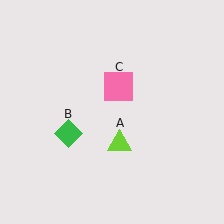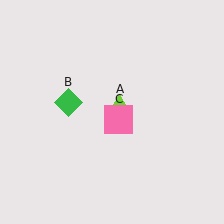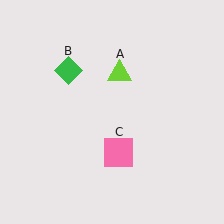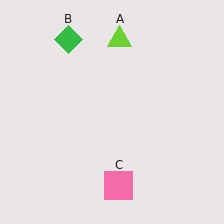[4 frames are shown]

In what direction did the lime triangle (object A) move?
The lime triangle (object A) moved up.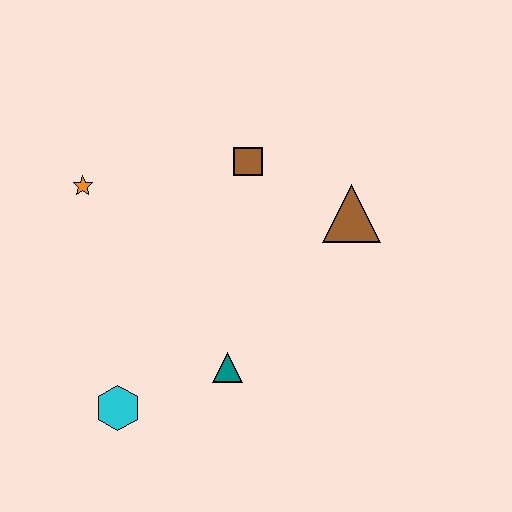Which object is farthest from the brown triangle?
The cyan hexagon is farthest from the brown triangle.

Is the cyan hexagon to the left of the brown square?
Yes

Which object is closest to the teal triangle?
The cyan hexagon is closest to the teal triangle.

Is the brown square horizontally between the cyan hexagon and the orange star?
No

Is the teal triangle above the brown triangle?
No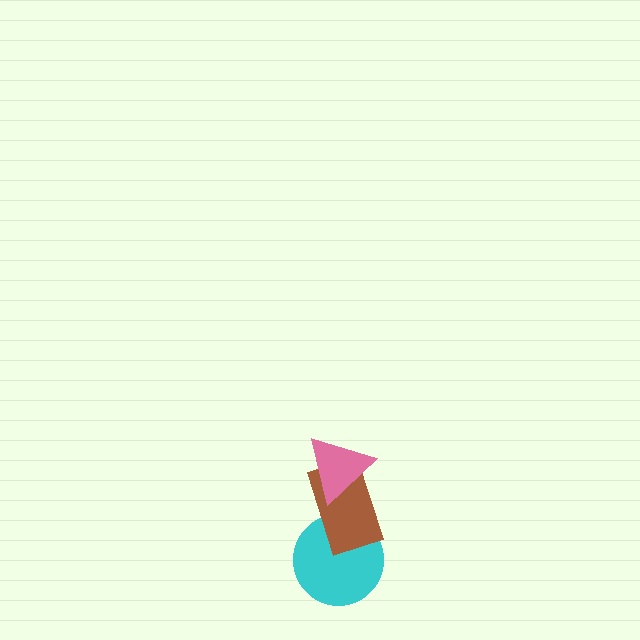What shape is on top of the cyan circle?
The brown rectangle is on top of the cyan circle.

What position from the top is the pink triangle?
The pink triangle is 1st from the top.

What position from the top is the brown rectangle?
The brown rectangle is 2nd from the top.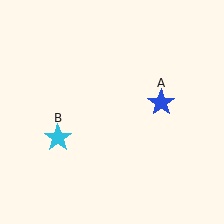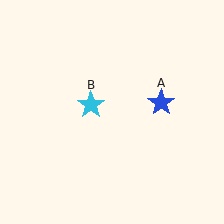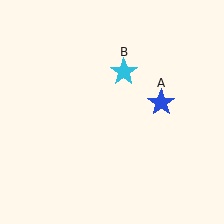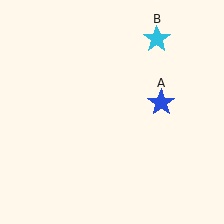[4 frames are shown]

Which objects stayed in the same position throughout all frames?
Blue star (object A) remained stationary.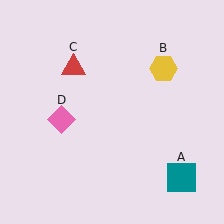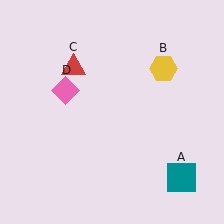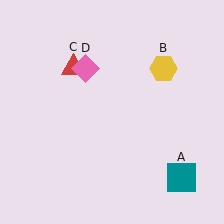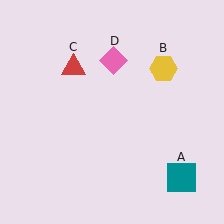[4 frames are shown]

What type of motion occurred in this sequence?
The pink diamond (object D) rotated clockwise around the center of the scene.